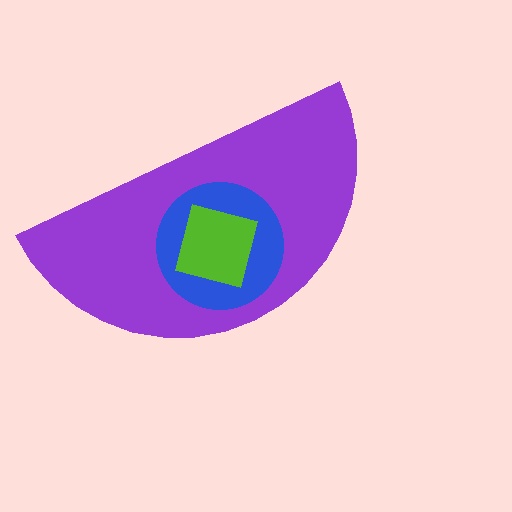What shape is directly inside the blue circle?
The lime square.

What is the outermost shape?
The purple semicircle.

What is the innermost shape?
The lime square.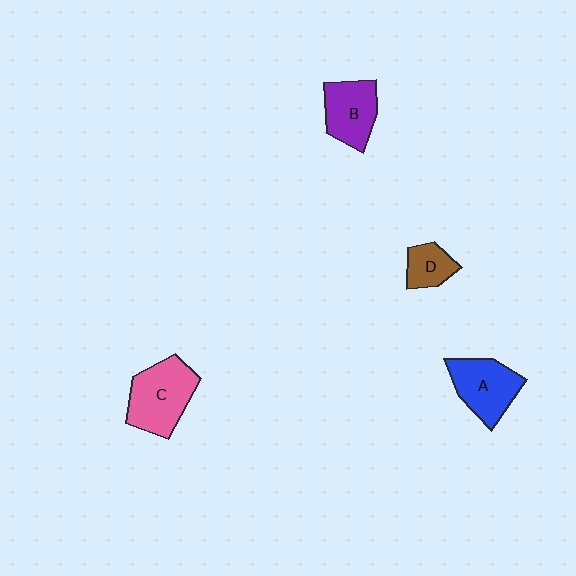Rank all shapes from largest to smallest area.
From largest to smallest: C (pink), A (blue), B (purple), D (brown).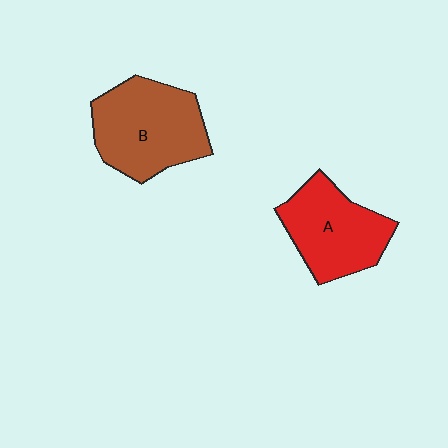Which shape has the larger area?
Shape B (brown).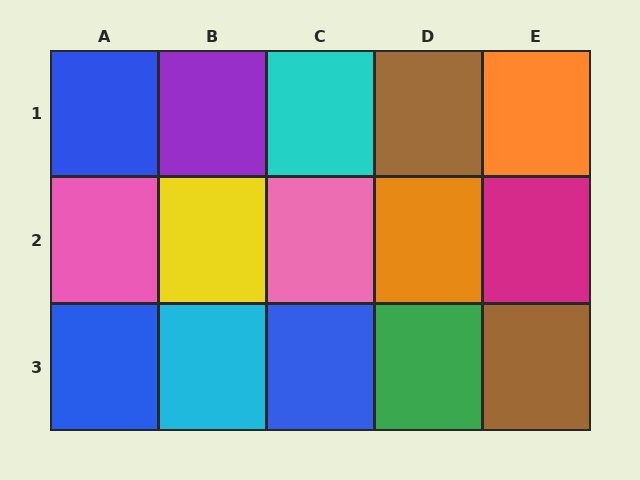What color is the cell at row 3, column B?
Cyan.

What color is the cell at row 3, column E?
Brown.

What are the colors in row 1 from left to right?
Blue, purple, cyan, brown, orange.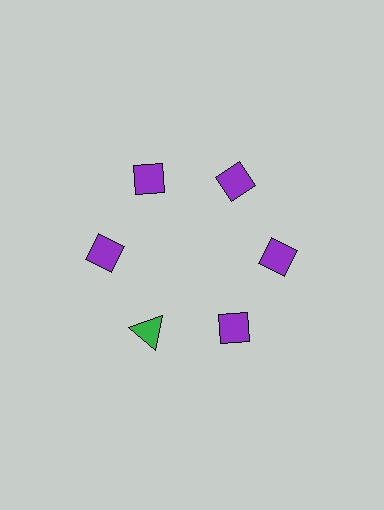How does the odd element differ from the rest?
It differs in both color (green instead of purple) and shape (triangle instead of diamond).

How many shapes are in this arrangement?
There are 6 shapes arranged in a ring pattern.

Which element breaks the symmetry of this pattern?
The green triangle at roughly the 7 o'clock position breaks the symmetry. All other shapes are purple diamonds.